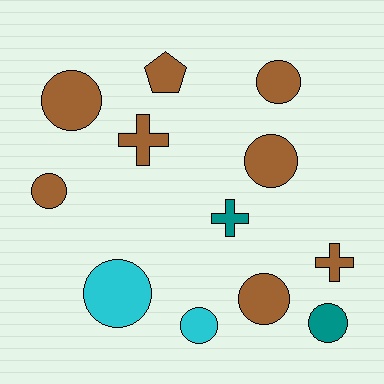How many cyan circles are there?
There are 2 cyan circles.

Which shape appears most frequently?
Circle, with 8 objects.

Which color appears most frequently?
Brown, with 8 objects.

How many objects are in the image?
There are 12 objects.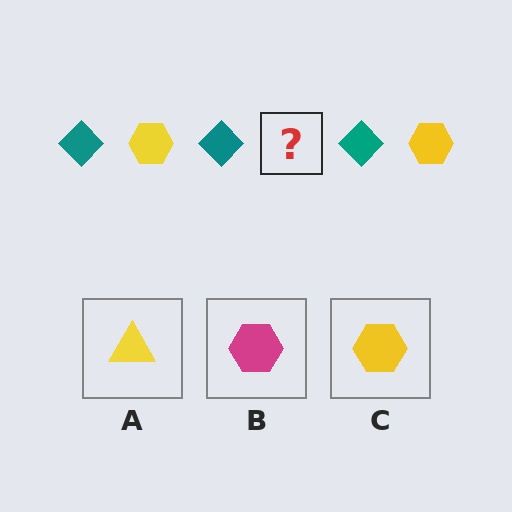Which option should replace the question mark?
Option C.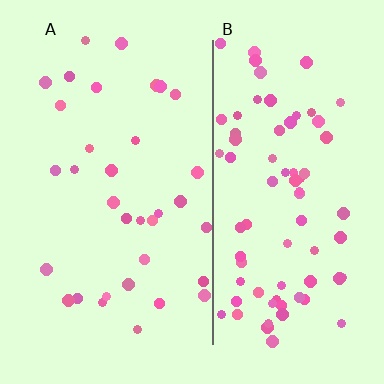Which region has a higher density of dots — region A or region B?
B (the right).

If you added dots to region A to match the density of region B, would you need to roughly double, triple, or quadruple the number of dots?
Approximately double.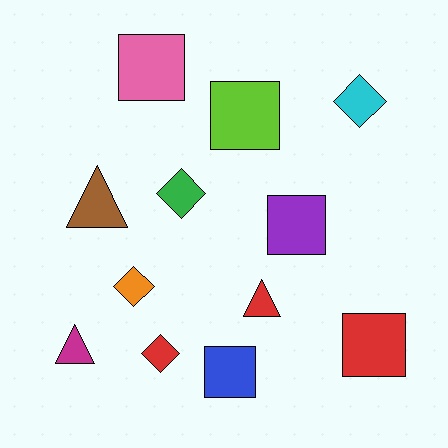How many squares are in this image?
There are 5 squares.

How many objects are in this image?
There are 12 objects.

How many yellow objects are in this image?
There are no yellow objects.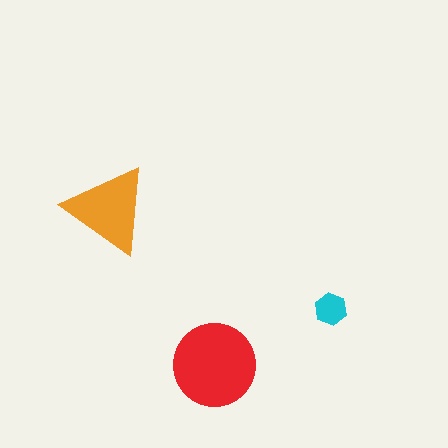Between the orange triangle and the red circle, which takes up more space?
The red circle.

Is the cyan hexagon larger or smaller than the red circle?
Smaller.